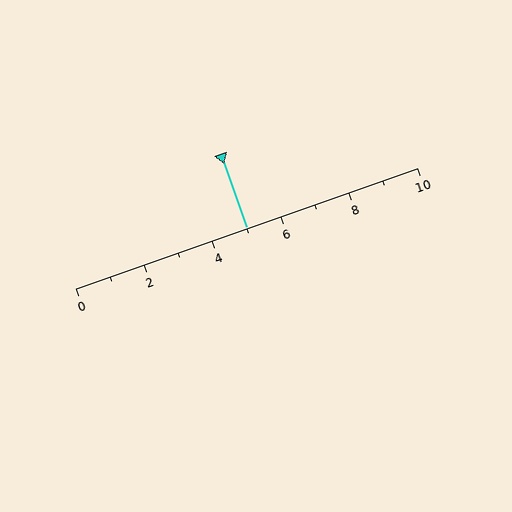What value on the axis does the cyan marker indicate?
The marker indicates approximately 5.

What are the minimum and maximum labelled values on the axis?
The axis runs from 0 to 10.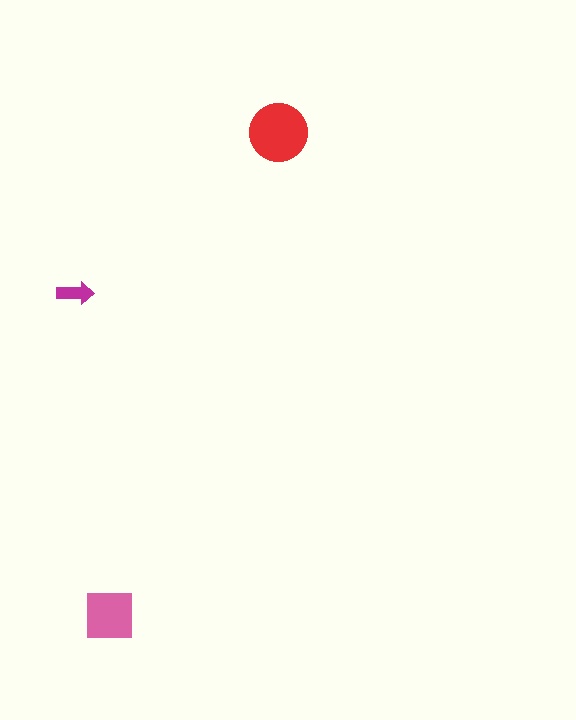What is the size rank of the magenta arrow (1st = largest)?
3rd.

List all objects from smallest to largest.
The magenta arrow, the pink square, the red circle.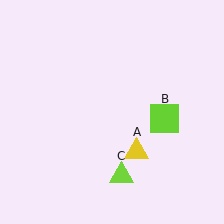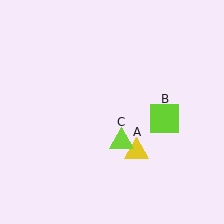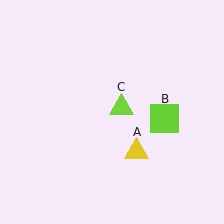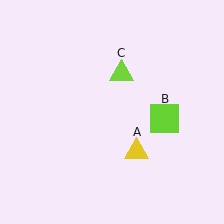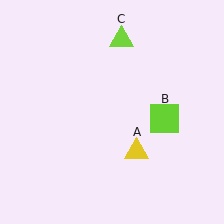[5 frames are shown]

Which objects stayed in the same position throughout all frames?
Yellow triangle (object A) and lime square (object B) remained stationary.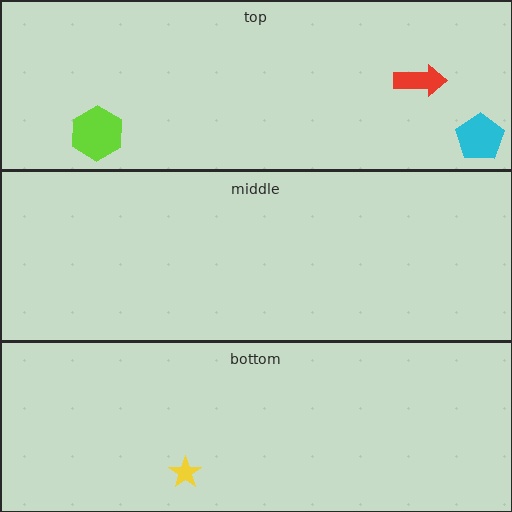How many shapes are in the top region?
3.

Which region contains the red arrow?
The top region.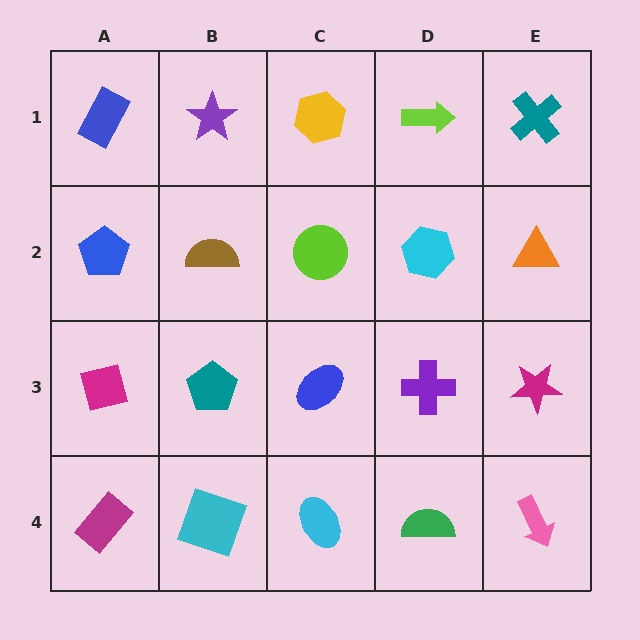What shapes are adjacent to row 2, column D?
A lime arrow (row 1, column D), a purple cross (row 3, column D), a lime circle (row 2, column C), an orange triangle (row 2, column E).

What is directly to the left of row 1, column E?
A lime arrow.